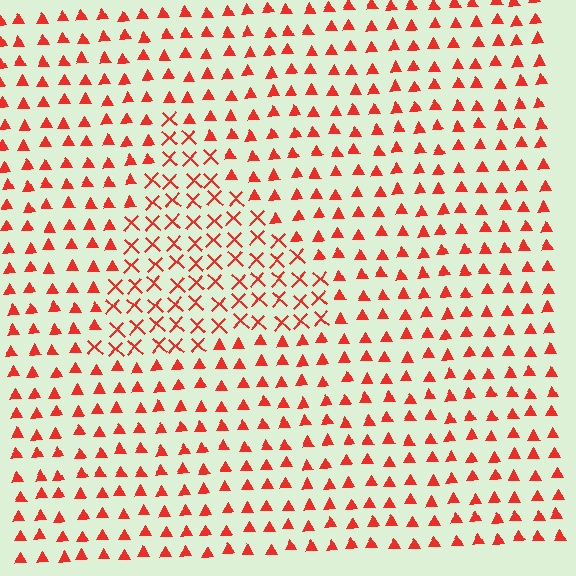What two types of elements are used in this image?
The image uses X marks inside the triangle region and triangles outside it.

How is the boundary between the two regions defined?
The boundary is defined by a change in element shape: X marks inside vs. triangles outside. All elements share the same color and spacing.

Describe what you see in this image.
The image is filled with small red elements arranged in a uniform grid. A triangle-shaped region contains X marks, while the surrounding area contains triangles. The boundary is defined purely by the change in element shape.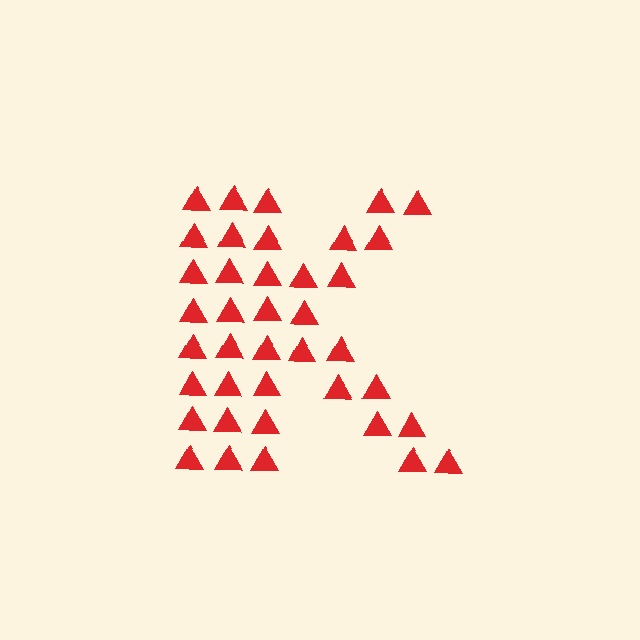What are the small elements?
The small elements are triangles.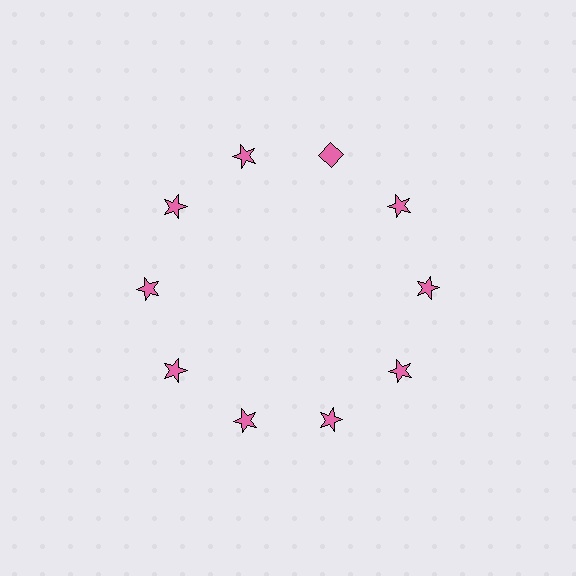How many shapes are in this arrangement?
There are 10 shapes arranged in a ring pattern.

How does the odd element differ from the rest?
It has a different shape: diamond instead of star.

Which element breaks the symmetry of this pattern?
The pink diamond at roughly the 1 o'clock position breaks the symmetry. All other shapes are pink stars.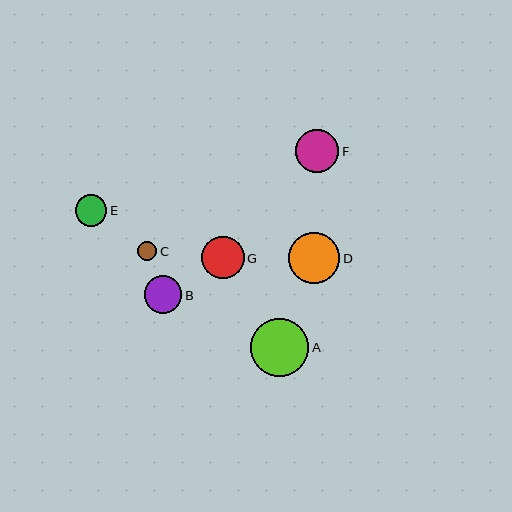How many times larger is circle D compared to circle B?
Circle D is approximately 1.4 times the size of circle B.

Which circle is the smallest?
Circle C is the smallest with a size of approximately 19 pixels.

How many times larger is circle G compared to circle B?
Circle G is approximately 1.1 times the size of circle B.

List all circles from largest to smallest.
From largest to smallest: A, D, F, G, B, E, C.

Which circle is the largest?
Circle A is the largest with a size of approximately 58 pixels.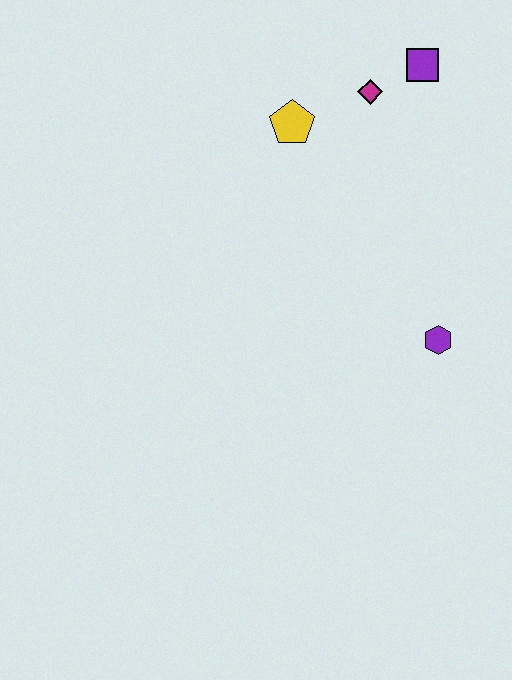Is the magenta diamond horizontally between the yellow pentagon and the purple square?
Yes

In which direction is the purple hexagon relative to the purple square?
The purple hexagon is below the purple square.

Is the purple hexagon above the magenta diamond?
No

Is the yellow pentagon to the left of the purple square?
Yes